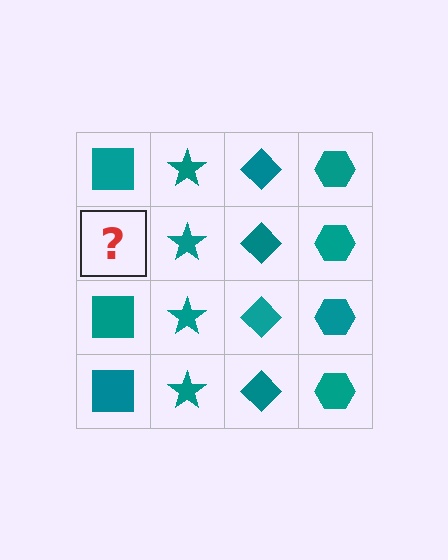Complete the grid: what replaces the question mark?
The question mark should be replaced with a teal square.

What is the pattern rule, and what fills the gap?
The rule is that each column has a consistent shape. The gap should be filled with a teal square.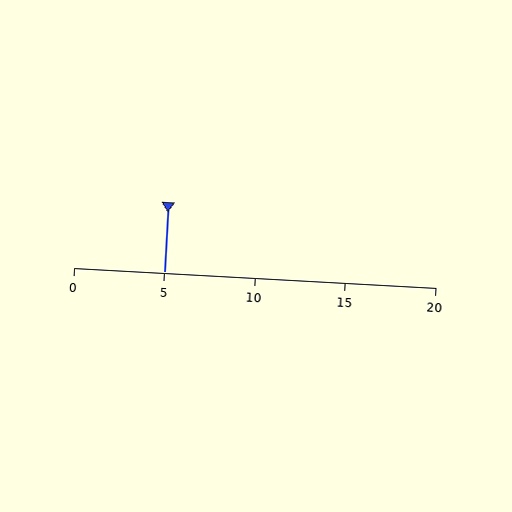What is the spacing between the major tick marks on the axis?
The major ticks are spaced 5 apart.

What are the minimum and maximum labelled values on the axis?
The axis runs from 0 to 20.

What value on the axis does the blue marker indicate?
The marker indicates approximately 5.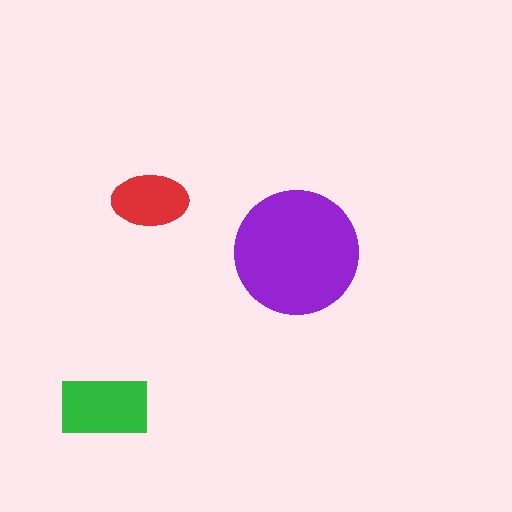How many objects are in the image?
There are 3 objects in the image.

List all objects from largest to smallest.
The purple circle, the green rectangle, the red ellipse.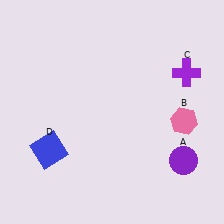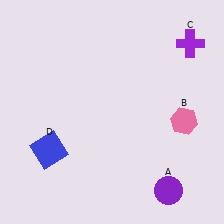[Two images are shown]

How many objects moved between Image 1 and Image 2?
2 objects moved between the two images.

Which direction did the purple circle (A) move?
The purple circle (A) moved down.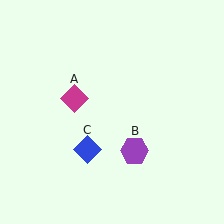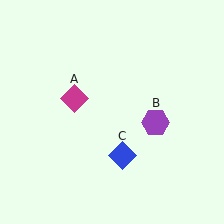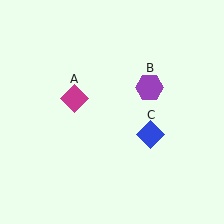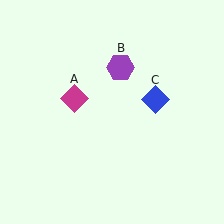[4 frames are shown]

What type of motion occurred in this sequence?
The purple hexagon (object B), blue diamond (object C) rotated counterclockwise around the center of the scene.